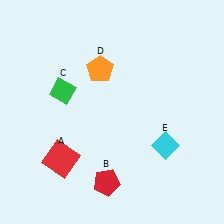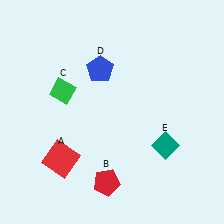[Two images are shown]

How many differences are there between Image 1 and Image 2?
There are 2 differences between the two images.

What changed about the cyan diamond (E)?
In Image 1, E is cyan. In Image 2, it changed to teal.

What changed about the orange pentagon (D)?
In Image 1, D is orange. In Image 2, it changed to blue.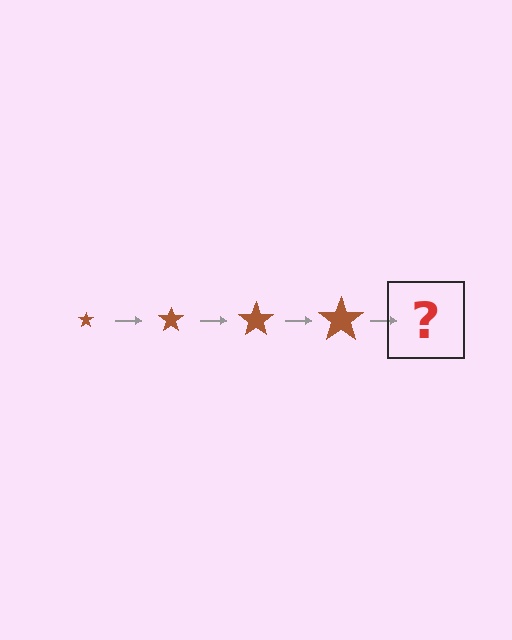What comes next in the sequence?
The next element should be a brown star, larger than the previous one.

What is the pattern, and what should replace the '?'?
The pattern is that the star gets progressively larger each step. The '?' should be a brown star, larger than the previous one.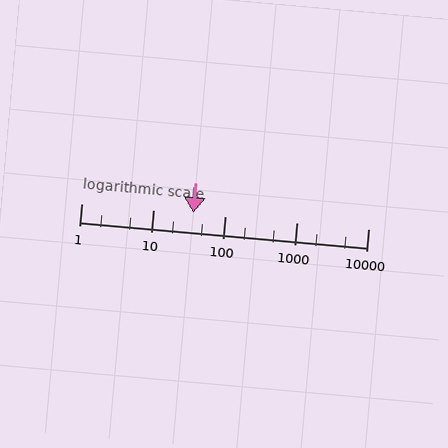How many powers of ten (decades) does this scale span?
The scale spans 4 decades, from 1 to 10000.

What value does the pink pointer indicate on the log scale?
The pointer indicates approximately 36.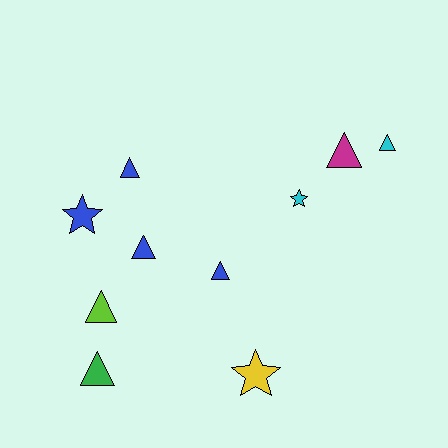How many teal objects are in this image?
There are no teal objects.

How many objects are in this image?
There are 10 objects.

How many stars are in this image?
There are 3 stars.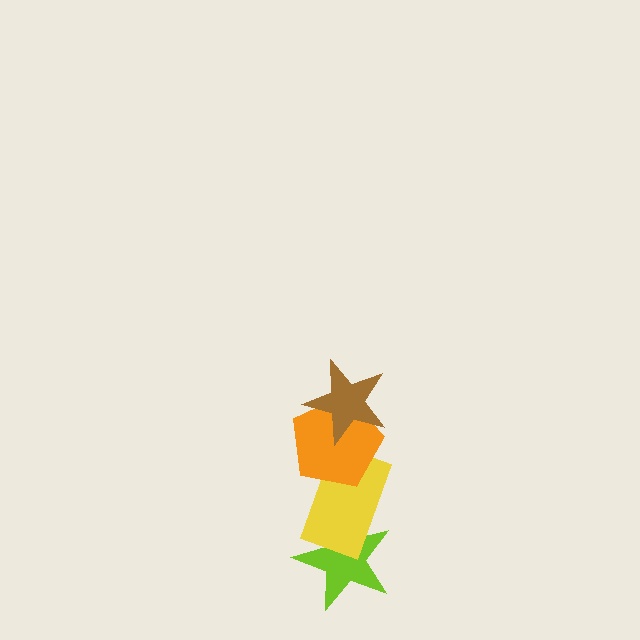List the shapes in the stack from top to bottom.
From top to bottom: the brown star, the orange pentagon, the yellow rectangle, the lime star.